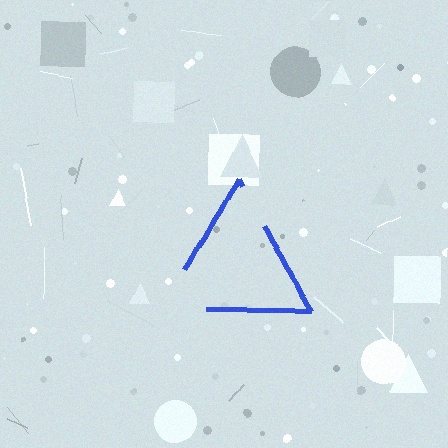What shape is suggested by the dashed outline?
The dashed outline suggests a triangle.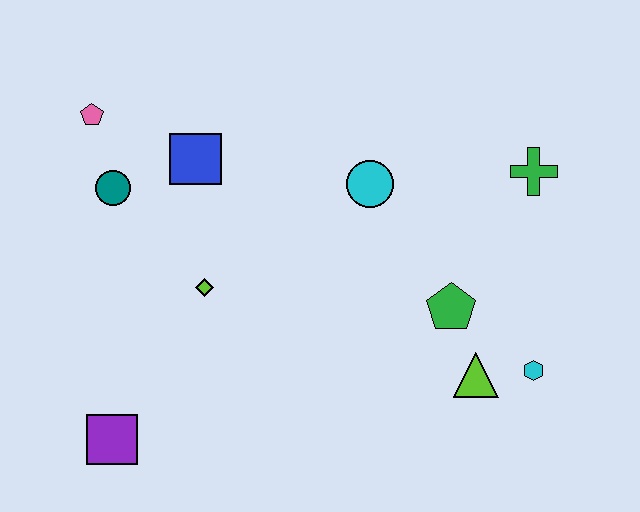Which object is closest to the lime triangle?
The cyan hexagon is closest to the lime triangle.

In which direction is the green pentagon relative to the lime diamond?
The green pentagon is to the right of the lime diamond.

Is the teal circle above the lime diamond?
Yes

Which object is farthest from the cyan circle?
The purple square is farthest from the cyan circle.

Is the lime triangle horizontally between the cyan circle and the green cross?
Yes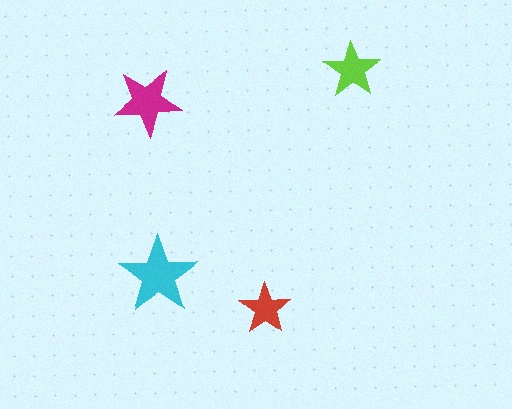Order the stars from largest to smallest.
the cyan one, the magenta one, the lime one, the red one.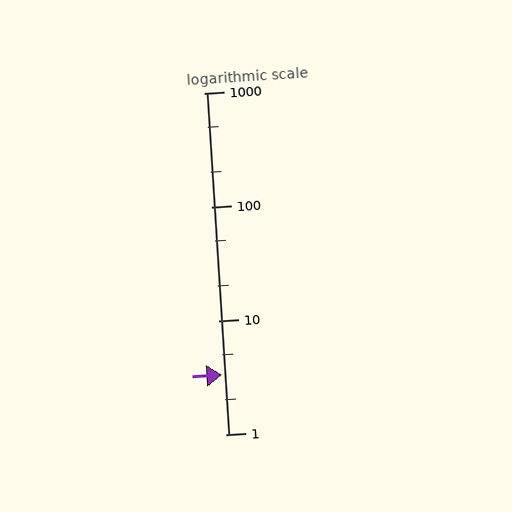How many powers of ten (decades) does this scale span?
The scale spans 3 decades, from 1 to 1000.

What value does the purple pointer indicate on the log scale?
The pointer indicates approximately 3.3.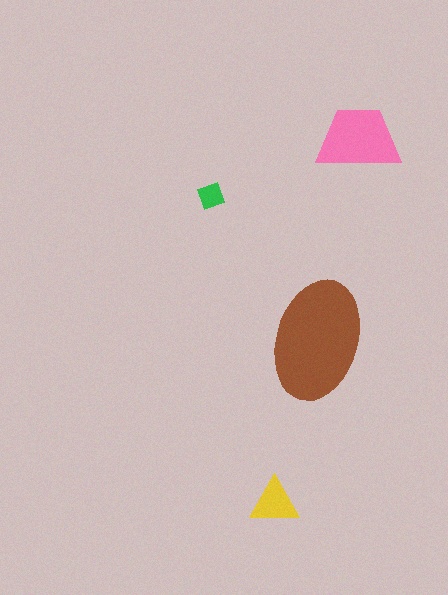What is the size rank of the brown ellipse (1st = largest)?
1st.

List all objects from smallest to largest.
The green diamond, the yellow triangle, the pink trapezoid, the brown ellipse.